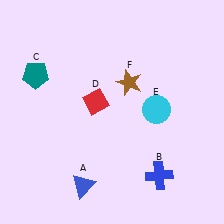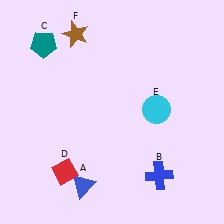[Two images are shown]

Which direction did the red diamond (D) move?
The red diamond (D) moved down.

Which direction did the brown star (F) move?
The brown star (F) moved left.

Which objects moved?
The objects that moved are: the teal pentagon (C), the red diamond (D), the brown star (F).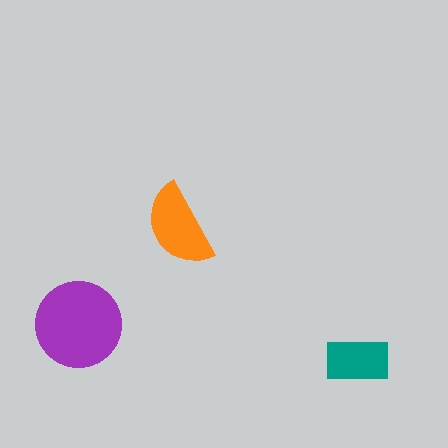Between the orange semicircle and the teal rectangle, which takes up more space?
The orange semicircle.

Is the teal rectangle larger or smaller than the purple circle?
Smaller.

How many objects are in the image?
There are 3 objects in the image.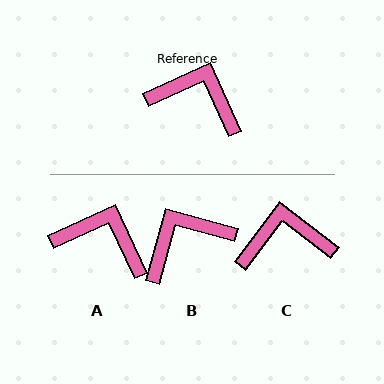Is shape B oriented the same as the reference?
No, it is off by about 50 degrees.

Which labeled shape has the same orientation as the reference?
A.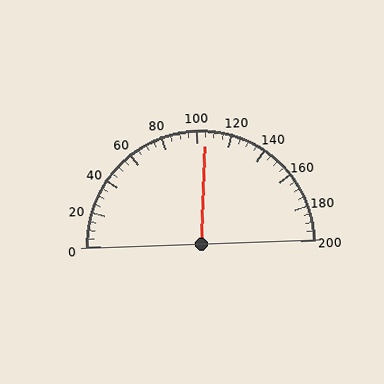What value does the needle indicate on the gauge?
The needle indicates approximately 105.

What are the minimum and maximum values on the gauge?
The gauge ranges from 0 to 200.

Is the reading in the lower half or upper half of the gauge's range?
The reading is in the upper half of the range (0 to 200).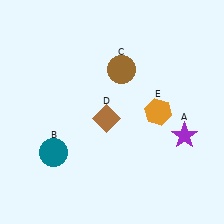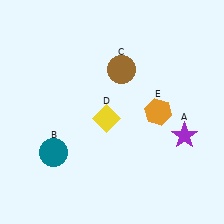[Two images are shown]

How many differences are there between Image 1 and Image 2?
There is 1 difference between the two images.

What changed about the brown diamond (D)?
In Image 1, D is brown. In Image 2, it changed to yellow.